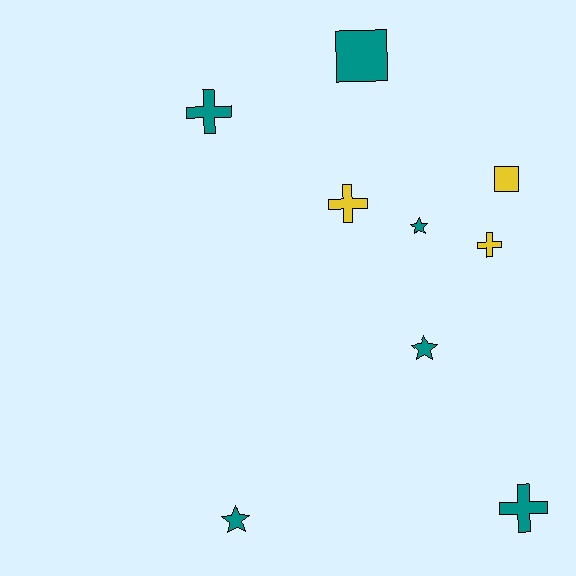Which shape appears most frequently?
Cross, with 4 objects.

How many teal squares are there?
There is 1 teal square.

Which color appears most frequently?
Teal, with 6 objects.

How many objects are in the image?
There are 9 objects.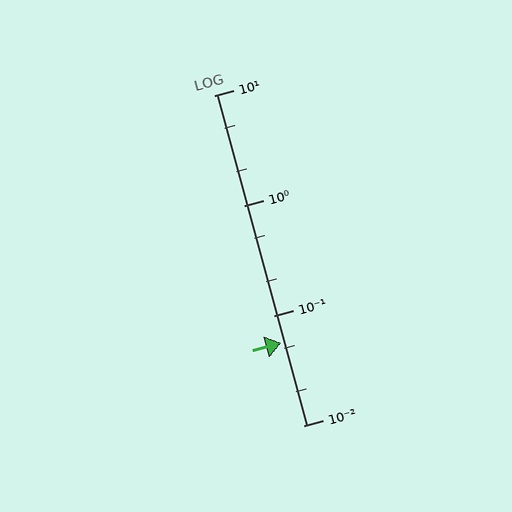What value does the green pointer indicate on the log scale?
The pointer indicates approximately 0.056.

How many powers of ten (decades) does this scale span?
The scale spans 3 decades, from 0.01 to 10.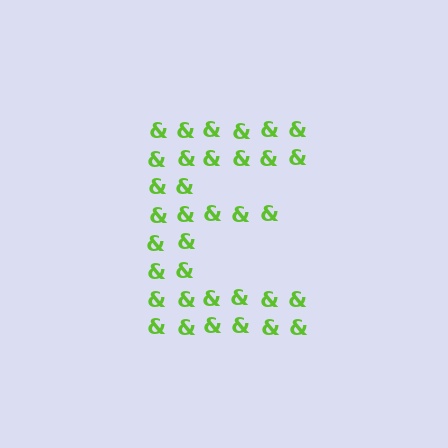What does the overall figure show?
The overall figure shows the letter E.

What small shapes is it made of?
It is made of small ampersands.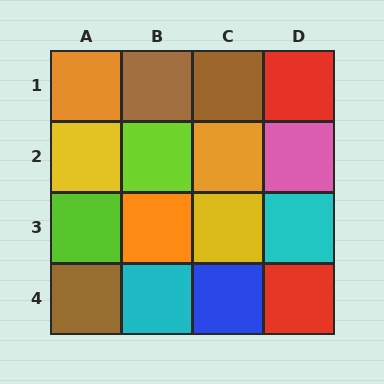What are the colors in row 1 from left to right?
Orange, brown, brown, red.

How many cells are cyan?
2 cells are cyan.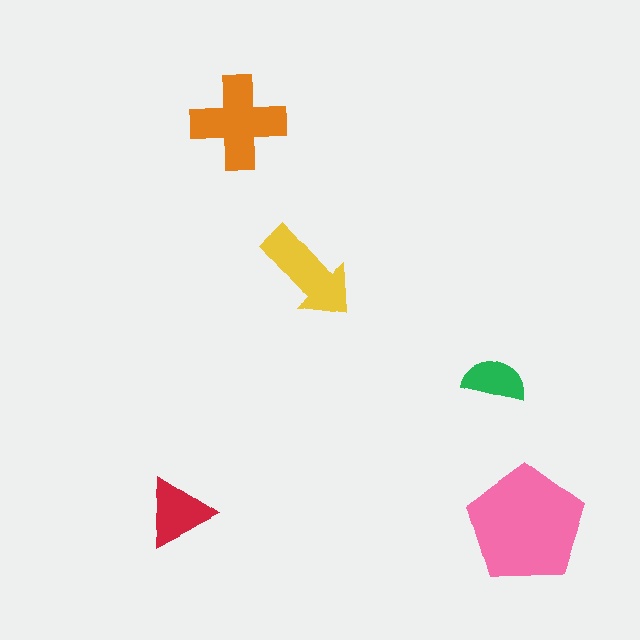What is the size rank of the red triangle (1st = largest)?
4th.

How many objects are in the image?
There are 5 objects in the image.